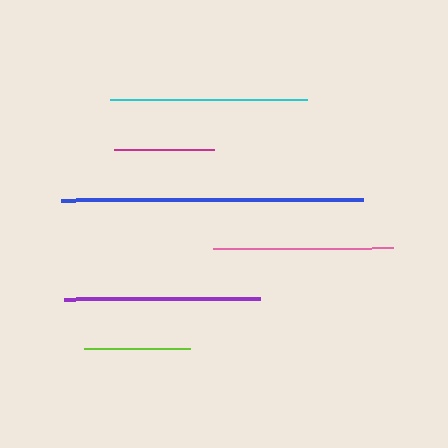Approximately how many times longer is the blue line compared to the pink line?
The blue line is approximately 1.7 times the length of the pink line.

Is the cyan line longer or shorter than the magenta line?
The cyan line is longer than the magenta line.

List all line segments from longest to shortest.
From longest to shortest: blue, cyan, purple, pink, lime, magenta.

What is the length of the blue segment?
The blue segment is approximately 301 pixels long.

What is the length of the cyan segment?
The cyan segment is approximately 197 pixels long.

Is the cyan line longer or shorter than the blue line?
The blue line is longer than the cyan line.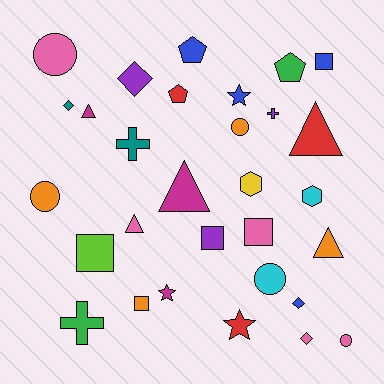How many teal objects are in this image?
There are 2 teal objects.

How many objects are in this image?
There are 30 objects.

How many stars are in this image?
There are 3 stars.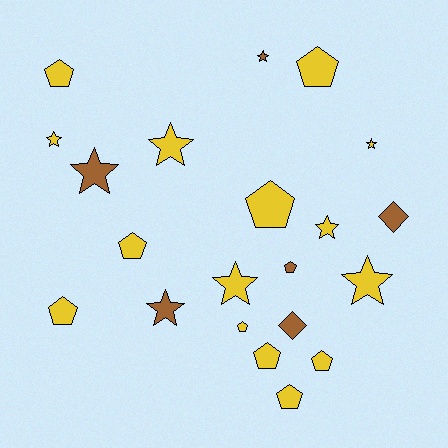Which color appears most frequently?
Yellow, with 15 objects.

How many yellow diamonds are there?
There are no yellow diamonds.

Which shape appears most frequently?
Pentagon, with 10 objects.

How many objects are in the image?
There are 21 objects.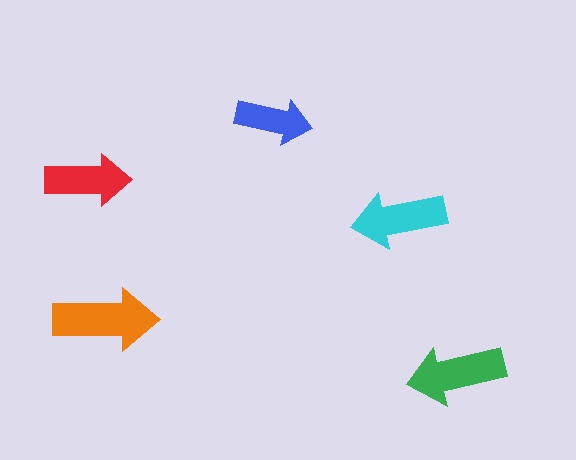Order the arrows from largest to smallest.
the orange one, the green one, the cyan one, the red one, the blue one.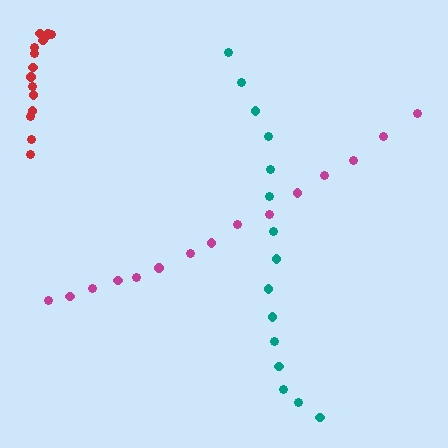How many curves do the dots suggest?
There are 3 distinct paths.